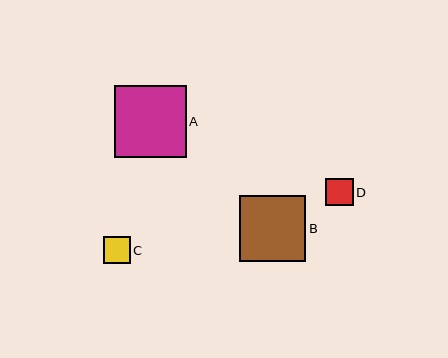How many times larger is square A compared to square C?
Square A is approximately 2.7 times the size of square C.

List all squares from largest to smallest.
From largest to smallest: A, B, D, C.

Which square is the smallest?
Square C is the smallest with a size of approximately 27 pixels.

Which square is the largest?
Square A is the largest with a size of approximately 71 pixels.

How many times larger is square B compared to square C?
Square B is approximately 2.5 times the size of square C.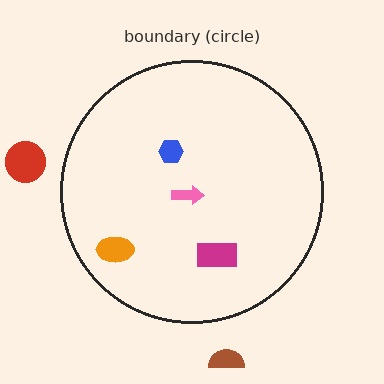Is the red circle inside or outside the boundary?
Outside.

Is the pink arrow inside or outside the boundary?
Inside.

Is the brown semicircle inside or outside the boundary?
Outside.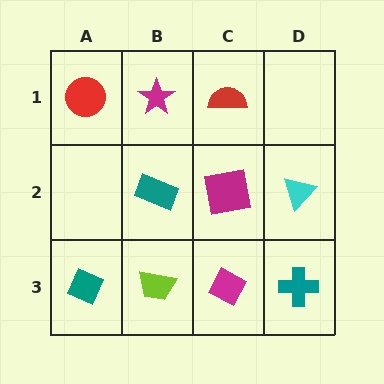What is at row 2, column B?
A teal rectangle.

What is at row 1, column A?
A red circle.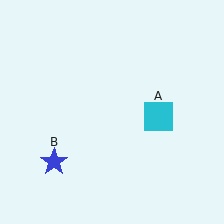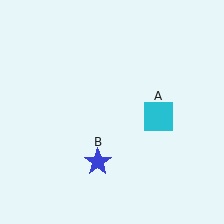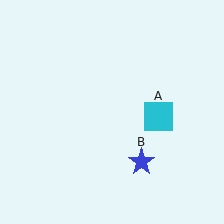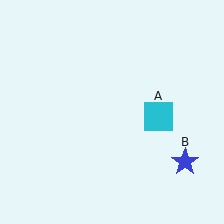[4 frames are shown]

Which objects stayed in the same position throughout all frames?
Cyan square (object A) remained stationary.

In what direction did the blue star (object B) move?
The blue star (object B) moved right.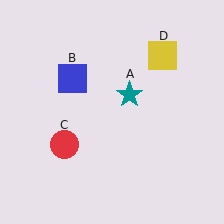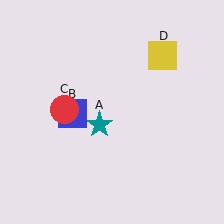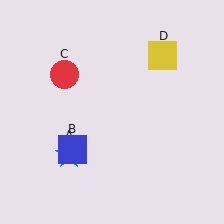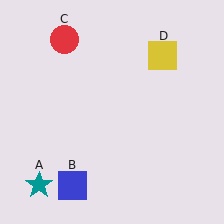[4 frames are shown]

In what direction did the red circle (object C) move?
The red circle (object C) moved up.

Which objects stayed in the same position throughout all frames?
Yellow square (object D) remained stationary.